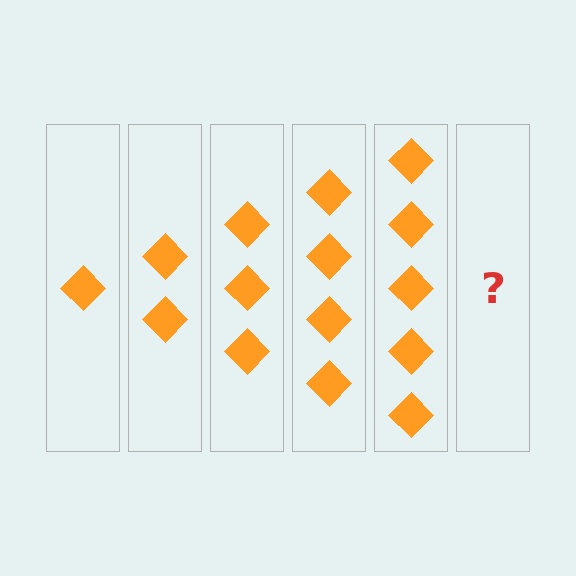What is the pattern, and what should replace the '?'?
The pattern is that each step adds one more diamond. The '?' should be 6 diamonds.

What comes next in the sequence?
The next element should be 6 diamonds.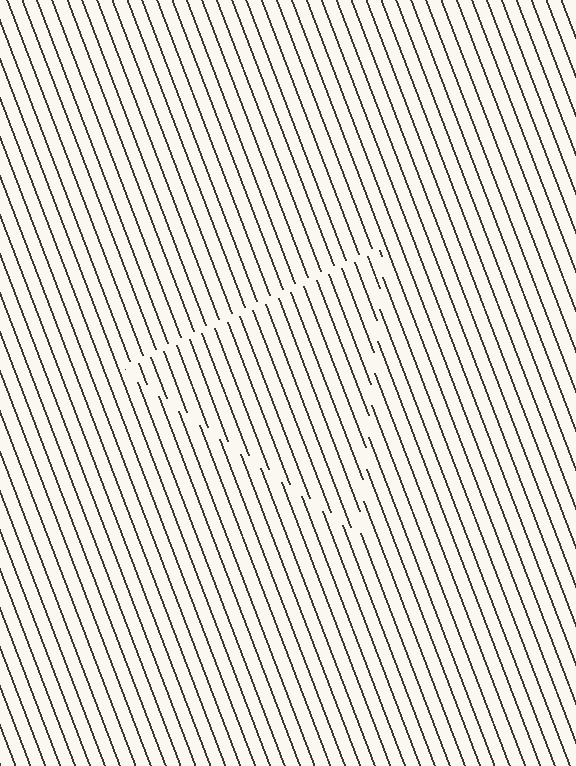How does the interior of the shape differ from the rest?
The interior of the shape contains the same grating, shifted by half a period — the contour is defined by the phase discontinuity where line-ends from the inner and outer gratings abut.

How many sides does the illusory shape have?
3 sides — the line-ends trace a triangle.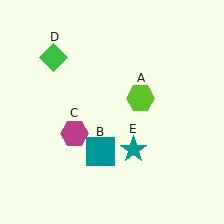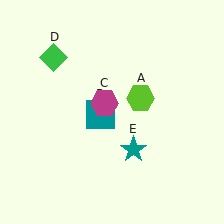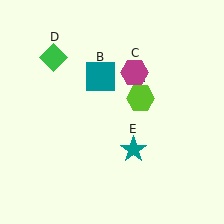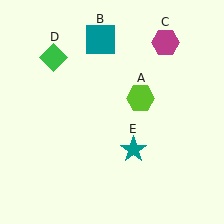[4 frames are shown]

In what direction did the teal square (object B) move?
The teal square (object B) moved up.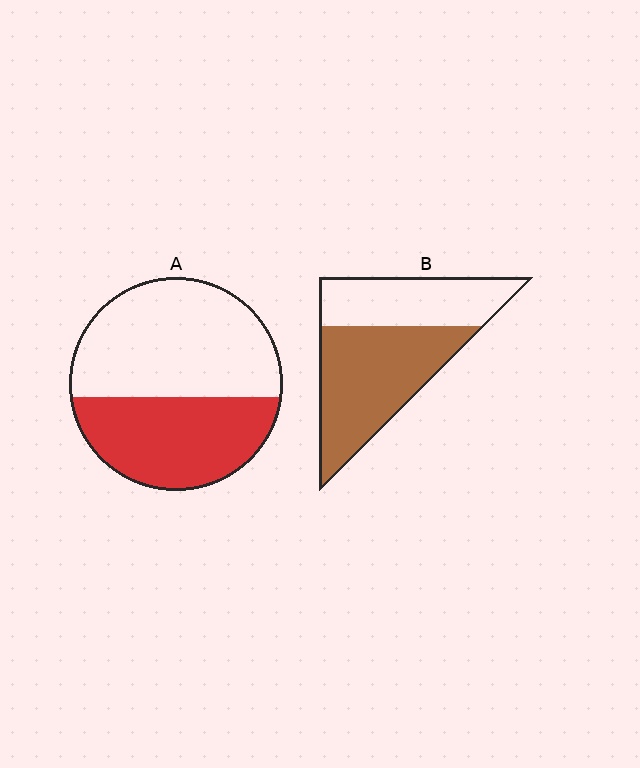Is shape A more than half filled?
No.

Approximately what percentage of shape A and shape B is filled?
A is approximately 40% and B is approximately 60%.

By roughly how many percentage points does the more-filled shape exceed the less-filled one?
By roughly 15 percentage points (B over A).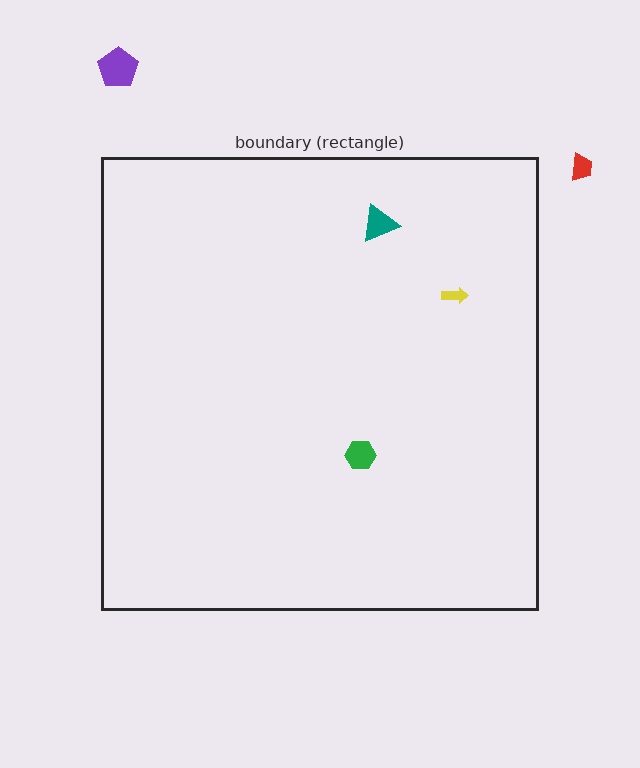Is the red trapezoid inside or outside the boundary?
Outside.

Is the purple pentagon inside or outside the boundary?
Outside.